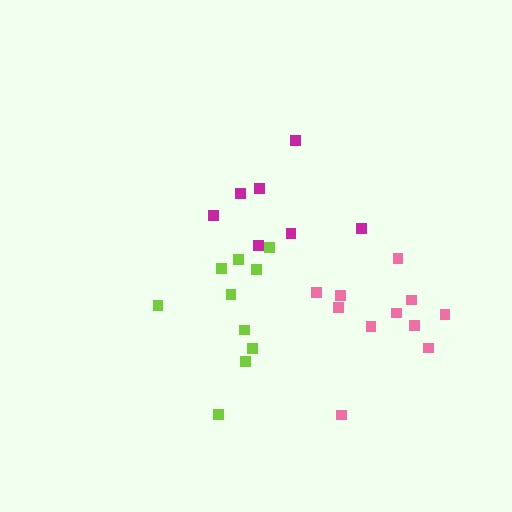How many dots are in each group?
Group 1: 7 dots, Group 2: 11 dots, Group 3: 10 dots (28 total).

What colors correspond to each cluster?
The clusters are colored: magenta, pink, lime.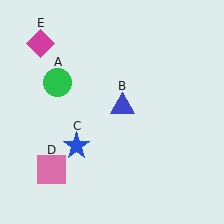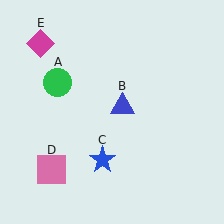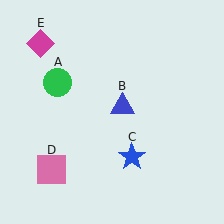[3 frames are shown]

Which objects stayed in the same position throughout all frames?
Green circle (object A) and blue triangle (object B) and pink square (object D) and magenta diamond (object E) remained stationary.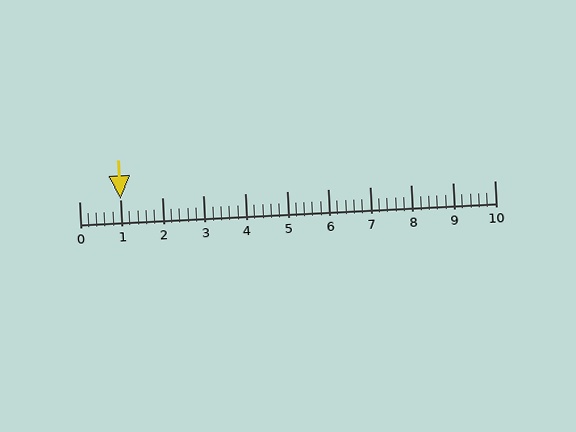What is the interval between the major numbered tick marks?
The major tick marks are spaced 1 units apart.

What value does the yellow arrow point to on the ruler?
The yellow arrow points to approximately 1.0.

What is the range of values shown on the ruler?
The ruler shows values from 0 to 10.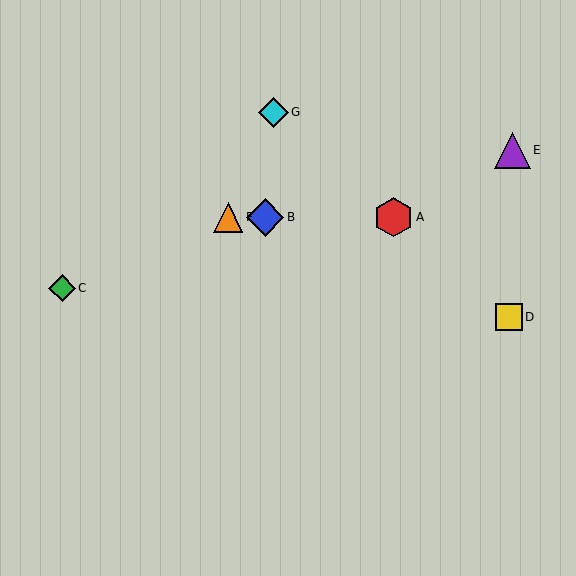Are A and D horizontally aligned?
No, A is at y≈217 and D is at y≈317.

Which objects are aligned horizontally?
Objects A, B, F are aligned horizontally.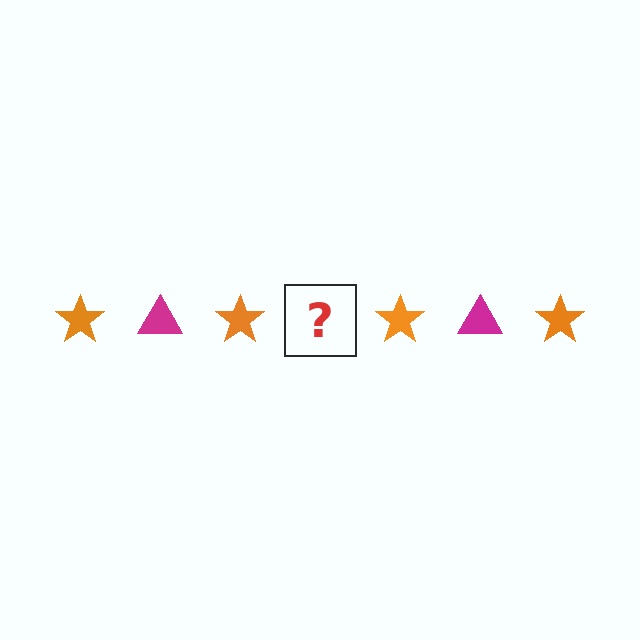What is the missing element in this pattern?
The missing element is a magenta triangle.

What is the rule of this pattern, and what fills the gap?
The rule is that the pattern alternates between orange star and magenta triangle. The gap should be filled with a magenta triangle.